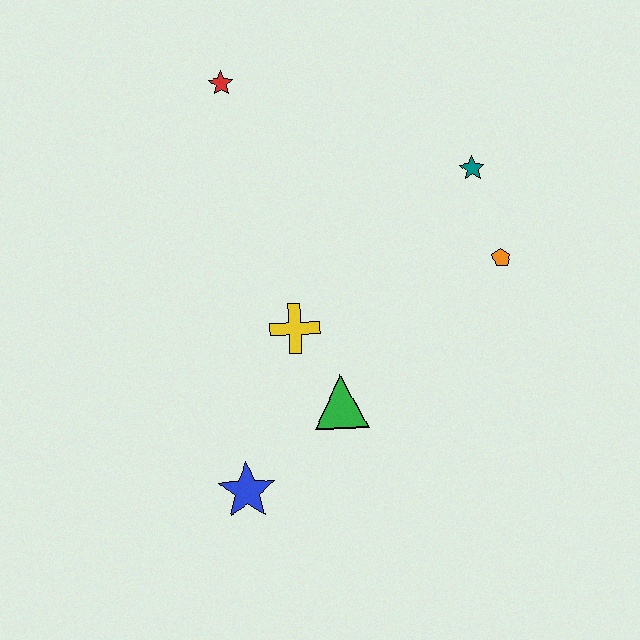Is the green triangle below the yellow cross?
Yes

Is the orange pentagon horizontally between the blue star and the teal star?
No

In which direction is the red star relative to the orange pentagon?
The red star is to the left of the orange pentagon.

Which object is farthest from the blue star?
The red star is farthest from the blue star.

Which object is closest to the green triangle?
The yellow cross is closest to the green triangle.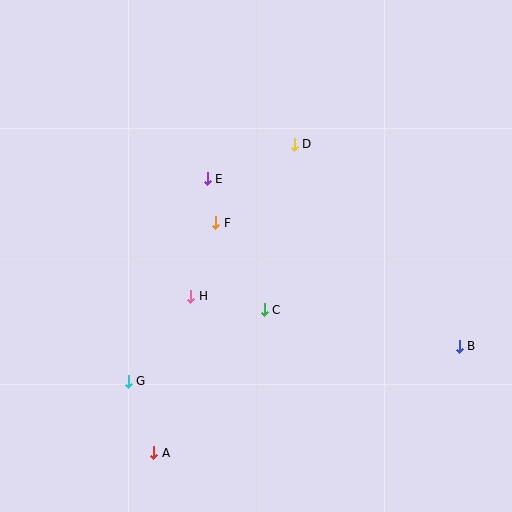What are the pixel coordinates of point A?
Point A is at (154, 453).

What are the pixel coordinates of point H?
Point H is at (191, 296).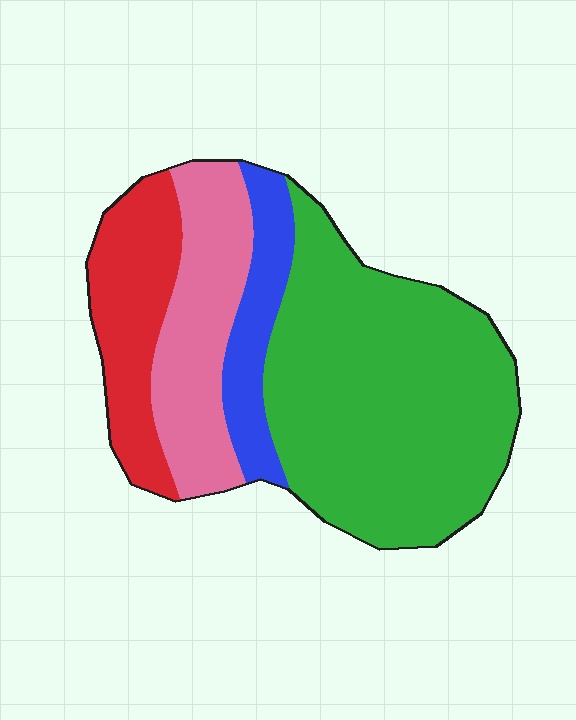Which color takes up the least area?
Blue, at roughly 10%.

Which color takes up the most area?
Green, at roughly 50%.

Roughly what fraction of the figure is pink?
Pink takes up about one fifth (1/5) of the figure.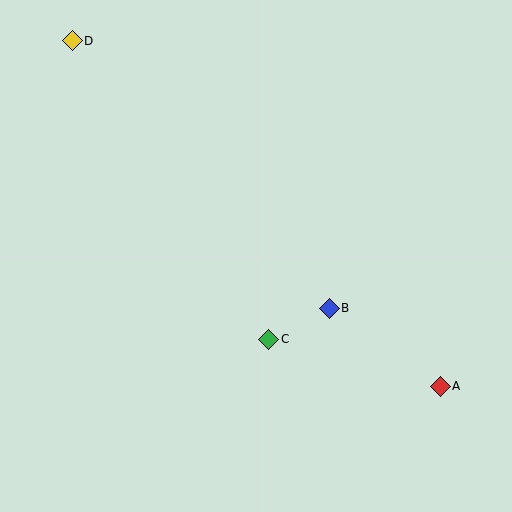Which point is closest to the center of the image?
Point C at (269, 339) is closest to the center.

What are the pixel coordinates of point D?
Point D is at (72, 41).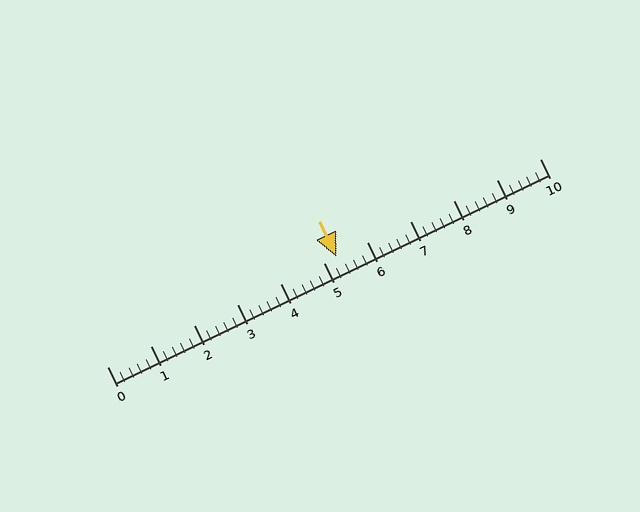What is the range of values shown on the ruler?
The ruler shows values from 0 to 10.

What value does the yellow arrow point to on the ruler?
The yellow arrow points to approximately 5.3.